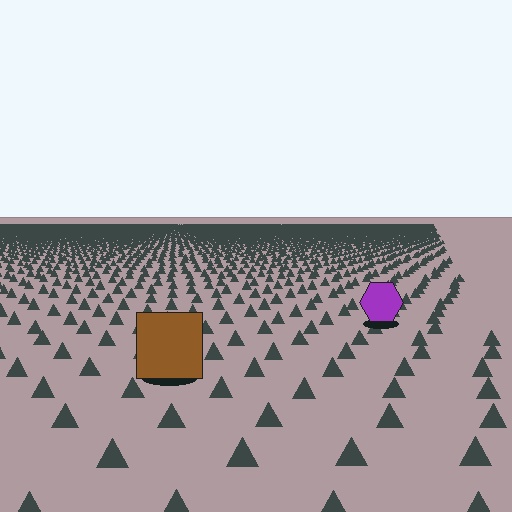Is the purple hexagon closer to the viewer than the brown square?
No. The brown square is closer — you can tell from the texture gradient: the ground texture is coarser near it.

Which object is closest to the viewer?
The brown square is closest. The texture marks near it are larger and more spread out.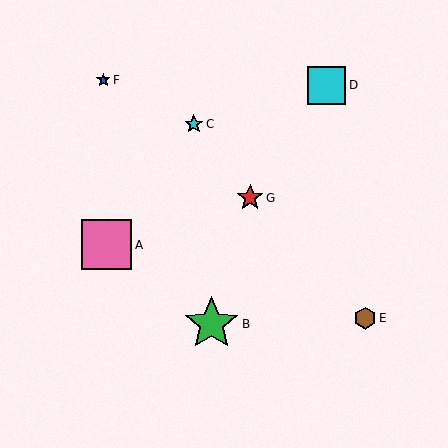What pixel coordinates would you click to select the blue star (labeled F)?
Click at (103, 80) to select the blue star F.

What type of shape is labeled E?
Shape E is a brown hexagon.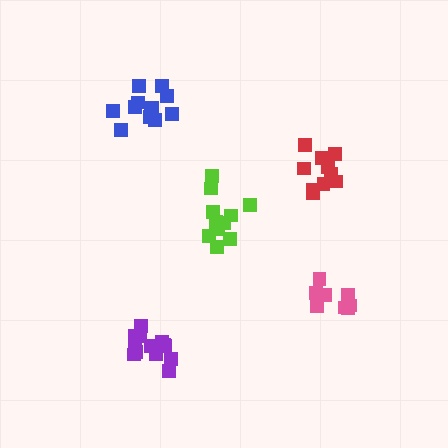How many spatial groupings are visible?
There are 5 spatial groupings.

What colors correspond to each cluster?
The clusters are colored: lime, red, pink, purple, blue.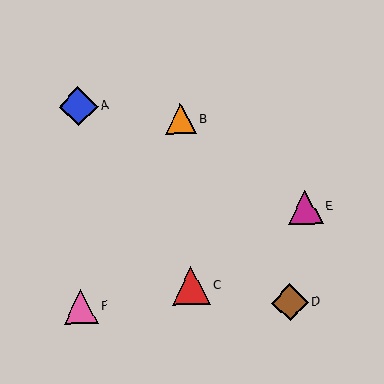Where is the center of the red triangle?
The center of the red triangle is at (191, 286).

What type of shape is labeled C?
Shape C is a red triangle.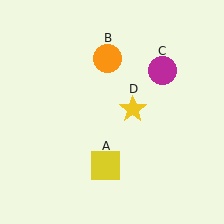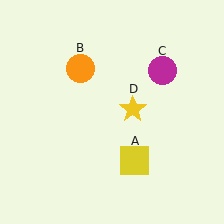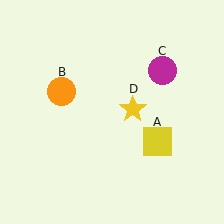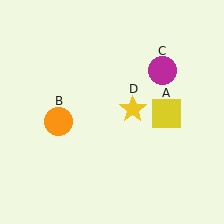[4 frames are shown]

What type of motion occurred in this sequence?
The yellow square (object A), orange circle (object B) rotated counterclockwise around the center of the scene.